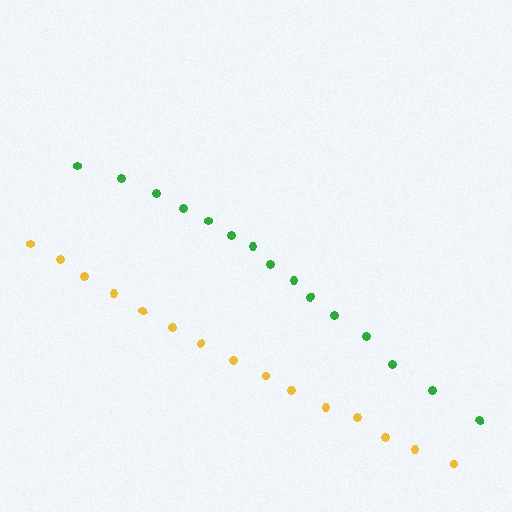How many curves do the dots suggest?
There are 2 distinct paths.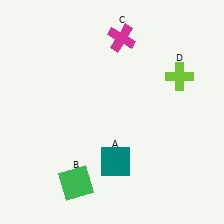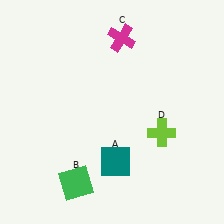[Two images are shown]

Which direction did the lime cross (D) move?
The lime cross (D) moved down.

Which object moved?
The lime cross (D) moved down.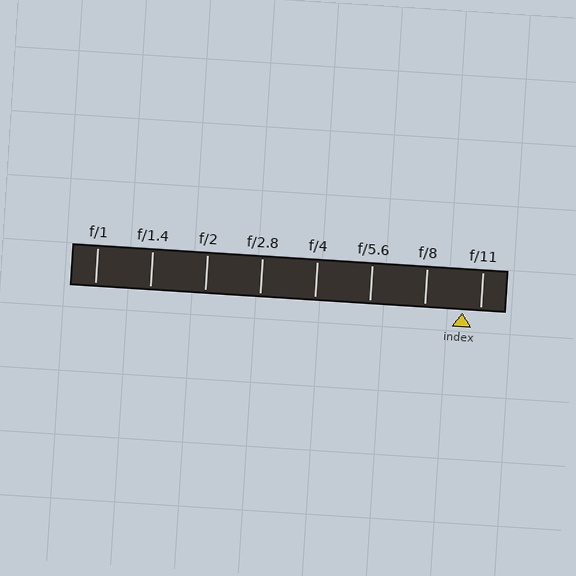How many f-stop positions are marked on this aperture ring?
There are 8 f-stop positions marked.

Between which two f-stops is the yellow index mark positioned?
The index mark is between f/8 and f/11.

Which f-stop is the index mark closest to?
The index mark is closest to f/11.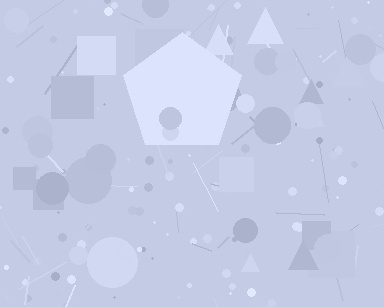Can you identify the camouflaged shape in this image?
The camouflaged shape is a pentagon.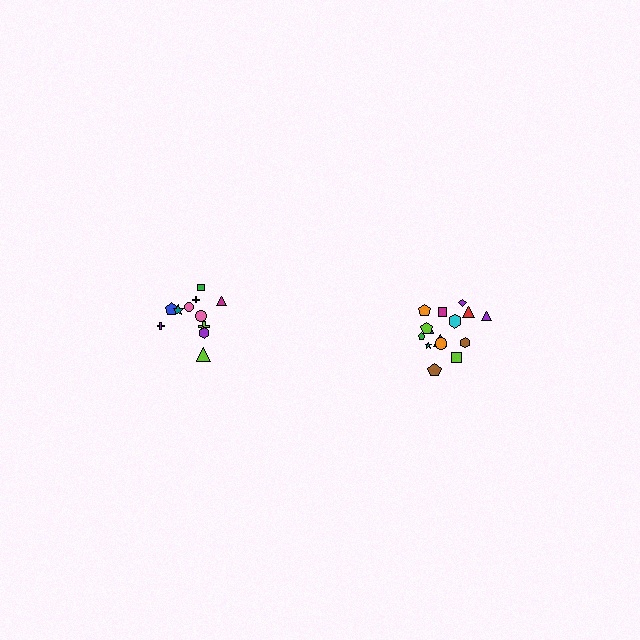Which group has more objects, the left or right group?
The right group.